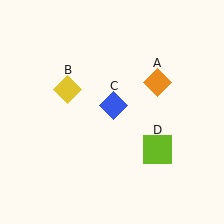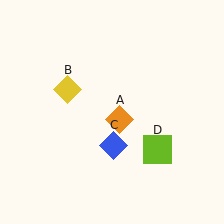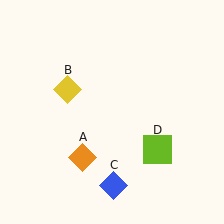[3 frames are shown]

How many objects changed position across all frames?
2 objects changed position: orange diamond (object A), blue diamond (object C).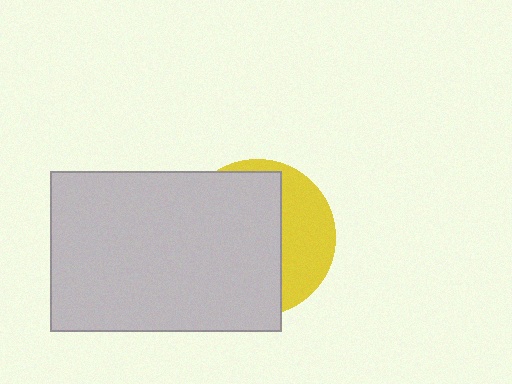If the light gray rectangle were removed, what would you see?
You would see the complete yellow circle.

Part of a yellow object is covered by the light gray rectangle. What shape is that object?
It is a circle.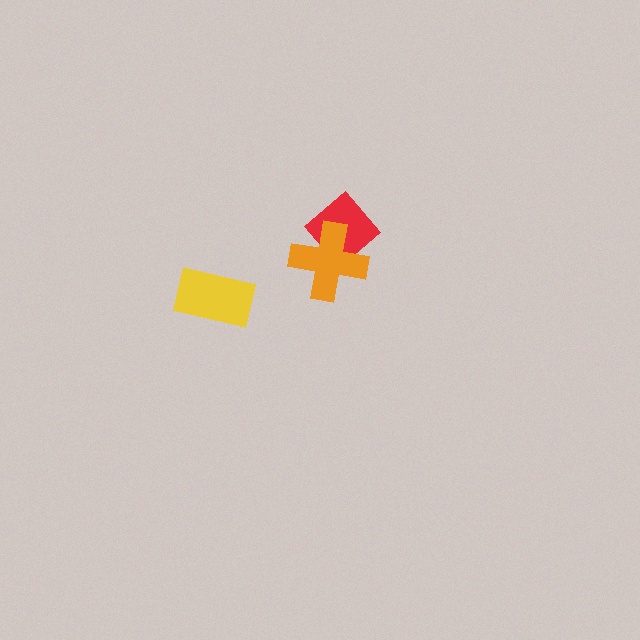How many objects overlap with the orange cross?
1 object overlaps with the orange cross.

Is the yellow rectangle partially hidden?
No, no other shape covers it.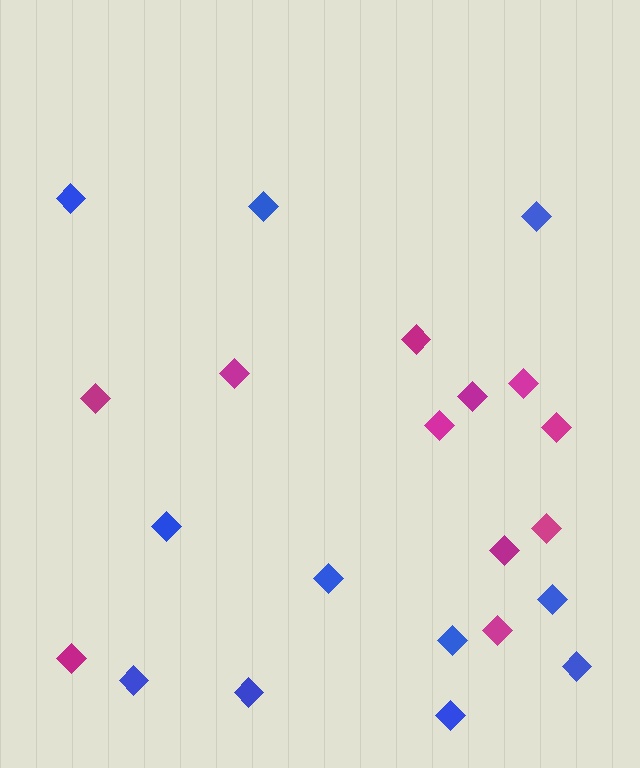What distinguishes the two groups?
There are 2 groups: one group of magenta diamonds (11) and one group of blue diamonds (11).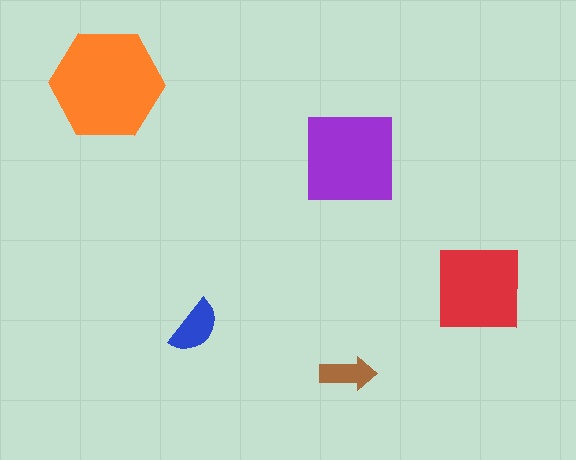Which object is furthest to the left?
The orange hexagon is leftmost.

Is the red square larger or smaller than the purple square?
Smaller.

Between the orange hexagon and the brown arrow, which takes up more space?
The orange hexagon.